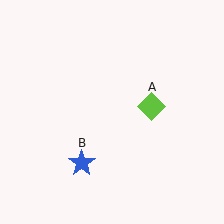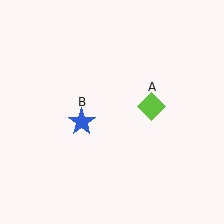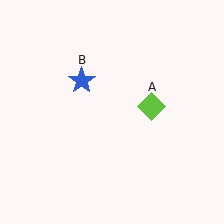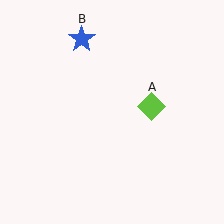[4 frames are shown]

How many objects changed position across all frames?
1 object changed position: blue star (object B).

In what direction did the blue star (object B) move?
The blue star (object B) moved up.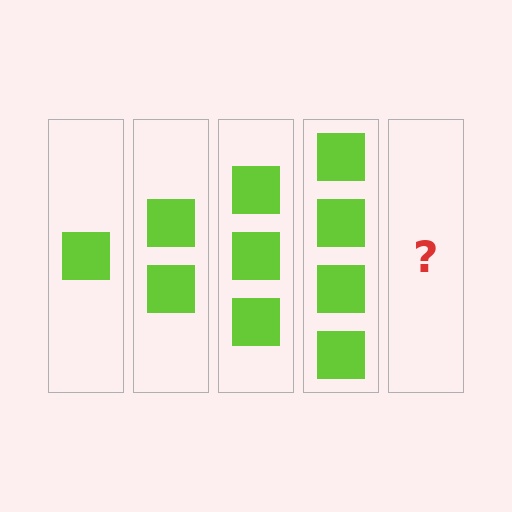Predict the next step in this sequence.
The next step is 5 squares.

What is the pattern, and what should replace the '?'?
The pattern is that each step adds one more square. The '?' should be 5 squares.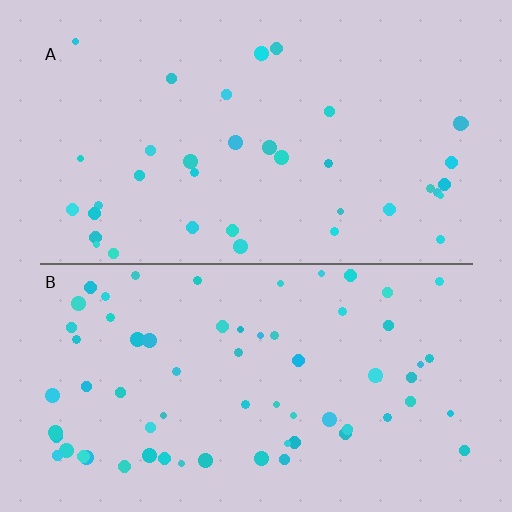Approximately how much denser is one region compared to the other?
Approximately 1.7× — region B over region A.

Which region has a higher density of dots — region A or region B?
B (the bottom).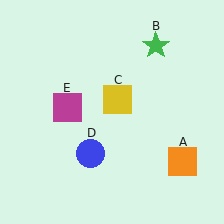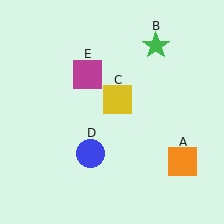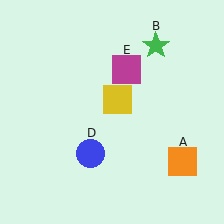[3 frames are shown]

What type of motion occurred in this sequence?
The magenta square (object E) rotated clockwise around the center of the scene.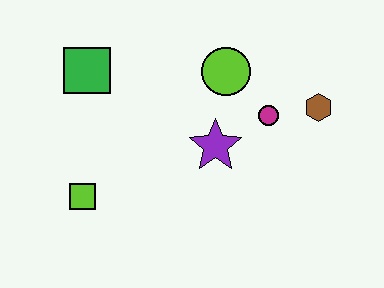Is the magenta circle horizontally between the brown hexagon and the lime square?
Yes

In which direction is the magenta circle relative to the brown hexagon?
The magenta circle is to the left of the brown hexagon.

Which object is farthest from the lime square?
The brown hexagon is farthest from the lime square.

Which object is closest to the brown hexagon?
The magenta circle is closest to the brown hexagon.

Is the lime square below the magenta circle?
Yes